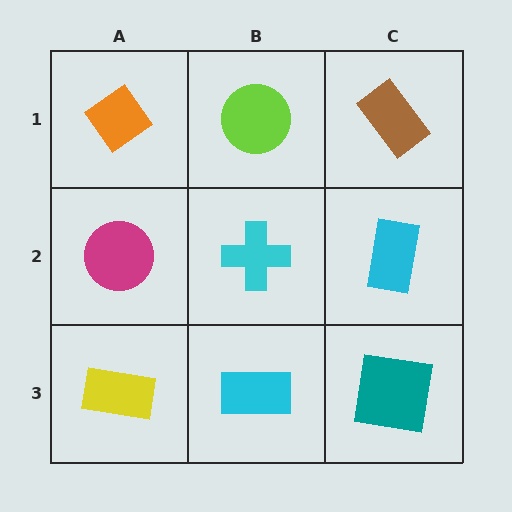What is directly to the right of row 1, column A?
A lime circle.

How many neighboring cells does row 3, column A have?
2.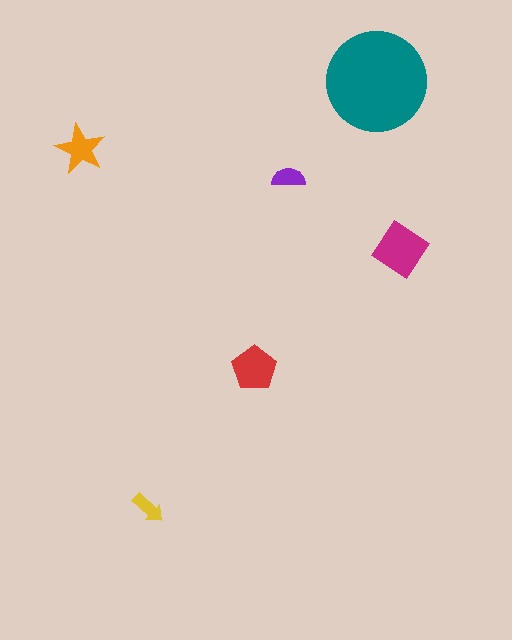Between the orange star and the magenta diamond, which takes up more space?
The magenta diamond.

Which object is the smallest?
The yellow arrow.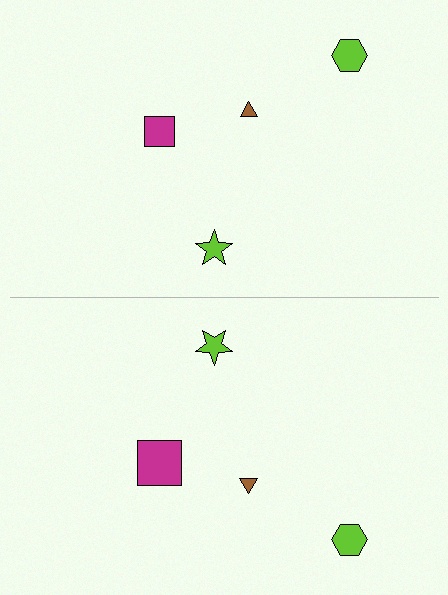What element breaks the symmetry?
The magenta square on the bottom side has a different size than its mirror counterpart.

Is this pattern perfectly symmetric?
No, the pattern is not perfectly symmetric. The magenta square on the bottom side has a different size than its mirror counterpart.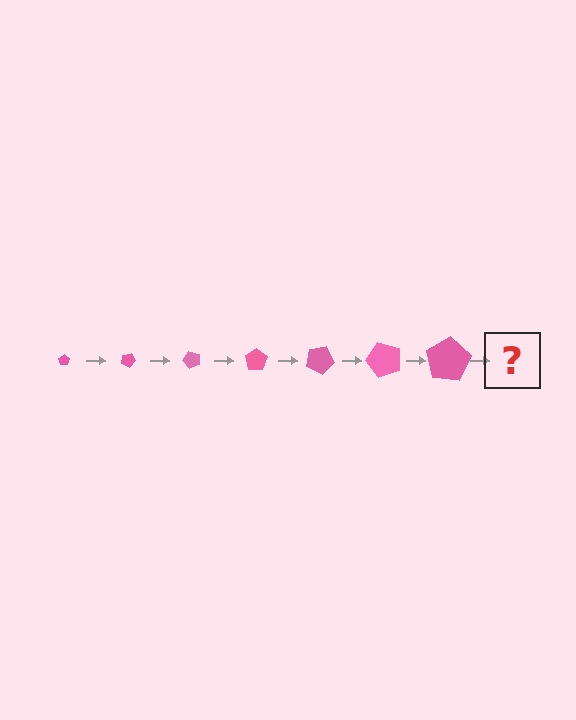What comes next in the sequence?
The next element should be a pentagon, larger than the previous one and rotated 175 degrees from the start.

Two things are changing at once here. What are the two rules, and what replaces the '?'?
The two rules are that the pentagon grows larger each step and it rotates 25 degrees each step. The '?' should be a pentagon, larger than the previous one and rotated 175 degrees from the start.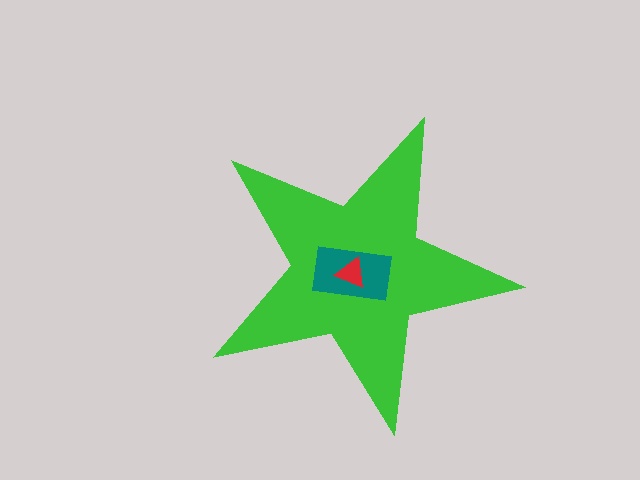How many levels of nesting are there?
3.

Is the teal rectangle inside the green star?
Yes.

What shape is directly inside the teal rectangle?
The red triangle.